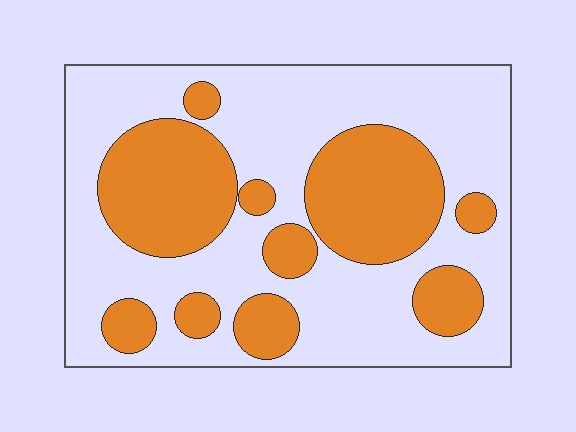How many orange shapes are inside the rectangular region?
10.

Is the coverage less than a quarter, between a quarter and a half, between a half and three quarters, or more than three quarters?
Between a quarter and a half.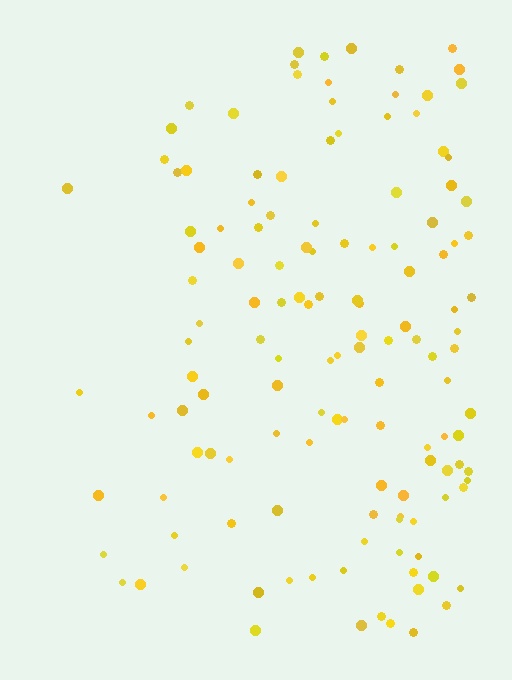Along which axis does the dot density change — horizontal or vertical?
Horizontal.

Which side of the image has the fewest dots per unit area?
The left.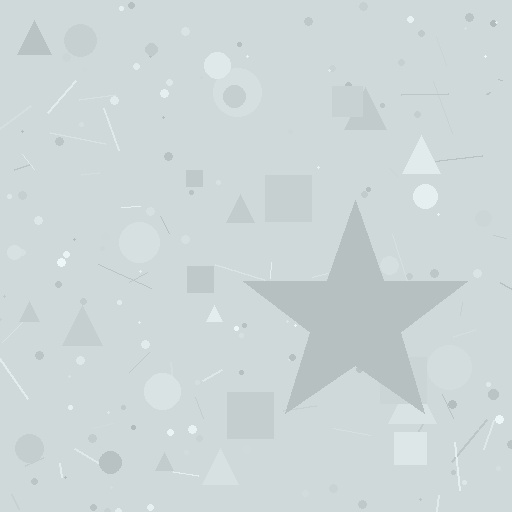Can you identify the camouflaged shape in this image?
The camouflaged shape is a star.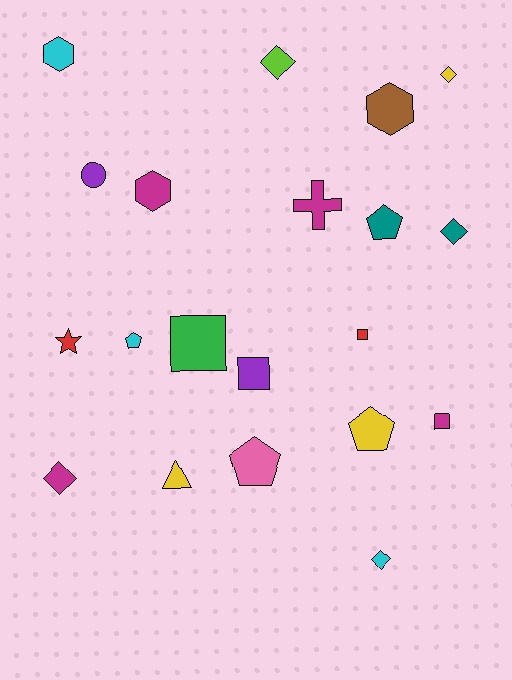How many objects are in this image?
There are 20 objects.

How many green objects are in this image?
There is 1 green object.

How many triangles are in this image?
There is 1 triangle.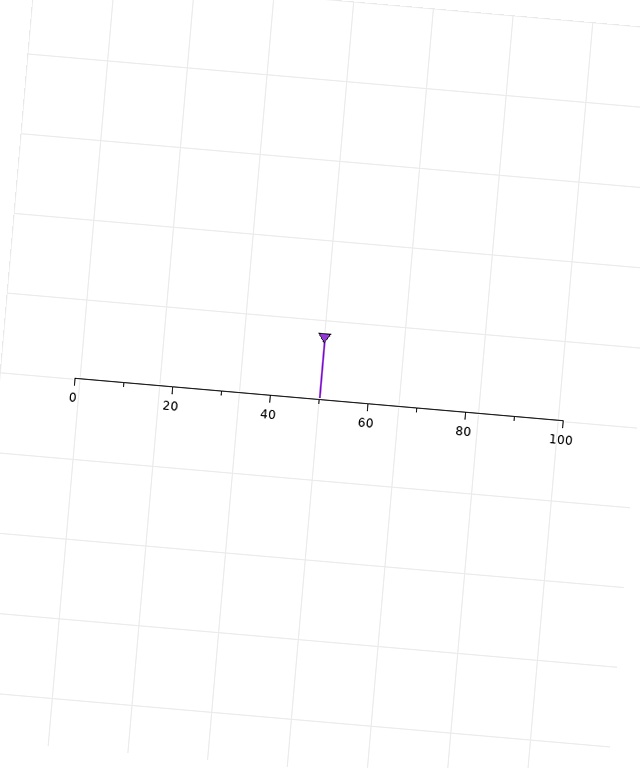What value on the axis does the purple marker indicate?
The marker indicates approximately 50.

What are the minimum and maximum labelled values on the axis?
The axis runs from 0 to 100.